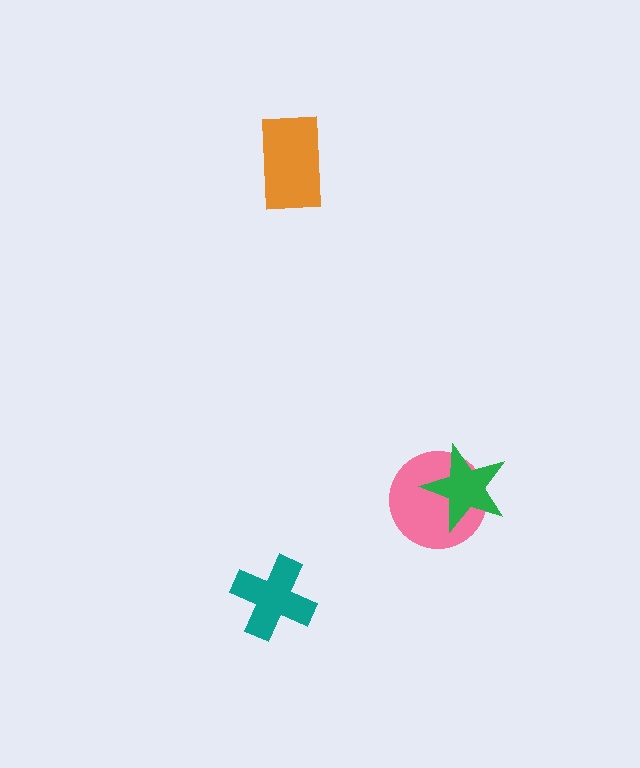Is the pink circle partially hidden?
Yes, it is partially covered by another shape.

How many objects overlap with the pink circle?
1 object overlaps with the pink circle.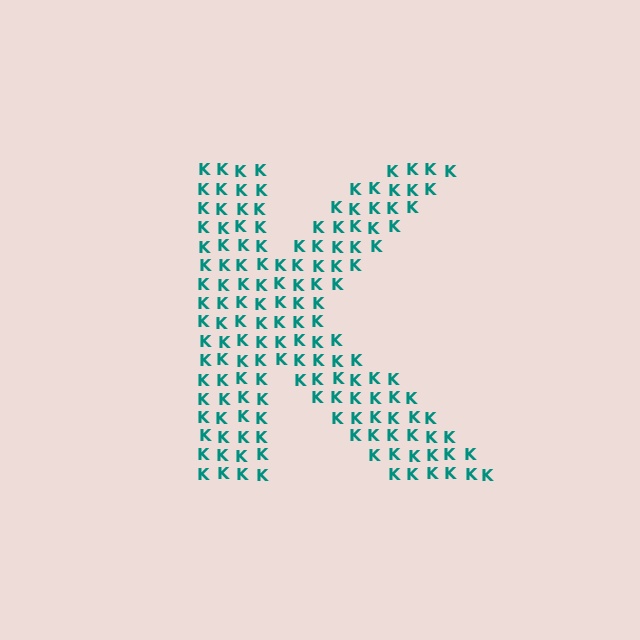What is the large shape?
The large shape is the letter K.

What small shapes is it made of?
It is made of small letter K's.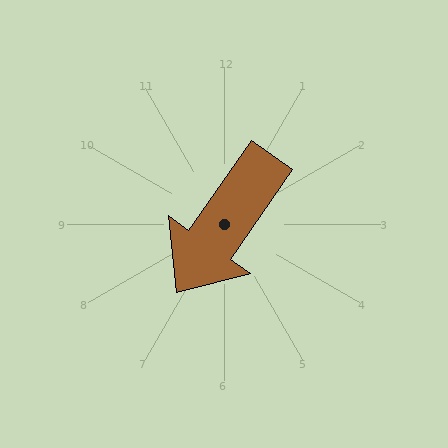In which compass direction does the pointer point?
Southwest.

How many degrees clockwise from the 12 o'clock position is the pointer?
Approximately 215 degrees.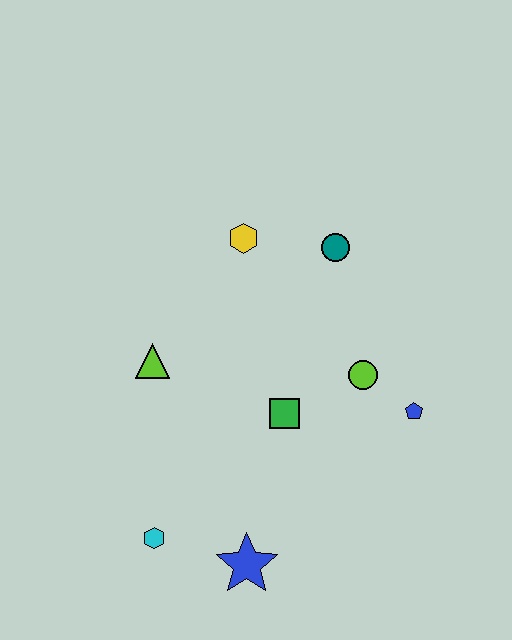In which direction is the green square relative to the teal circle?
The green square is below the teal circle.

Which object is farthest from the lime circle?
The cyan hexagon is farthest from the lime circle.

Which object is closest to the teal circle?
The yellow hexagon is closest to the teal circle.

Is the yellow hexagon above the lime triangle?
Yes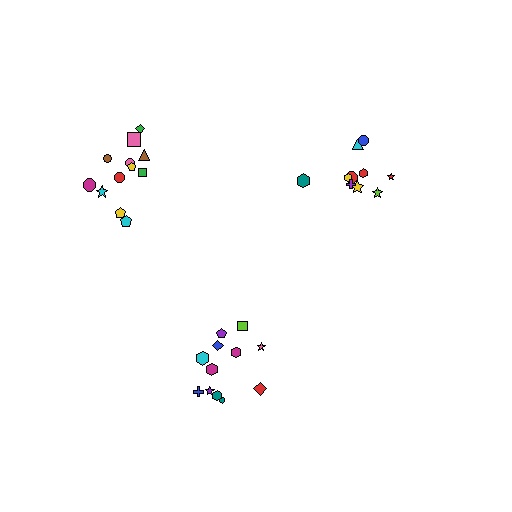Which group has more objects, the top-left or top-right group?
The top-left group.